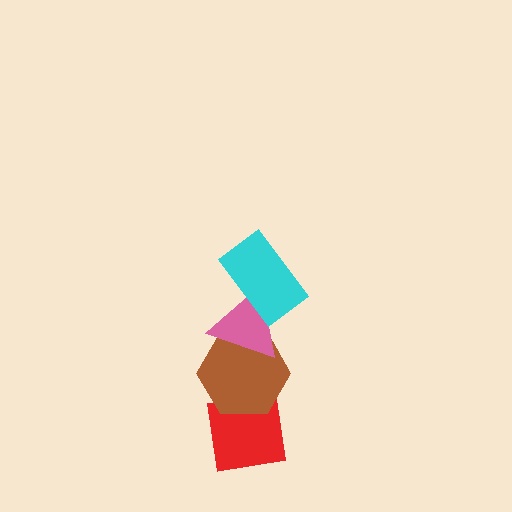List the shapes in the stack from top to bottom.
From top to bottom: the cyan rectangle, the pink triangle, the brown hexagon, the red square.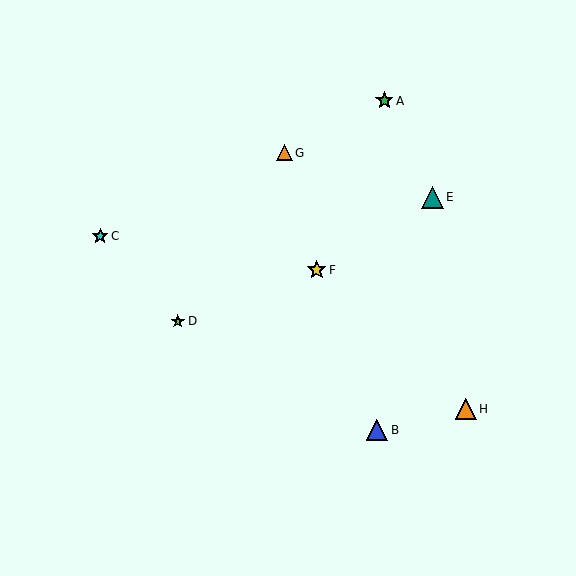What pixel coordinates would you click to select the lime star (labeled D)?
Click at (178, 321) to select the lime star D.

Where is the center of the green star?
The center of the green star is at (384, 101).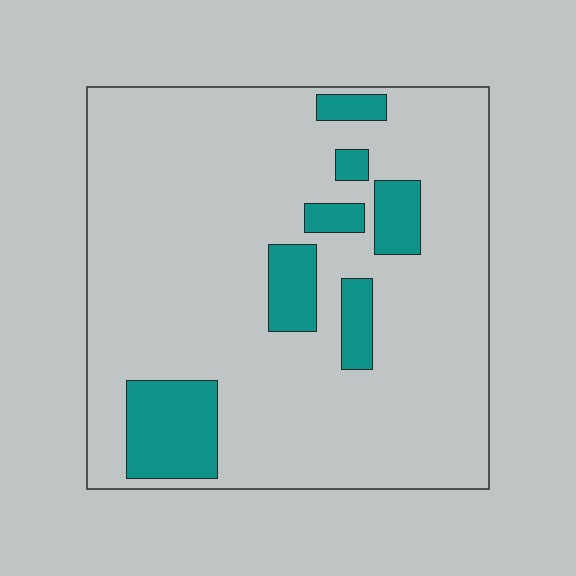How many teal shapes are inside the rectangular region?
7.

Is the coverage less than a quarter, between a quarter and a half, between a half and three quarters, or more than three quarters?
Less than a quarter.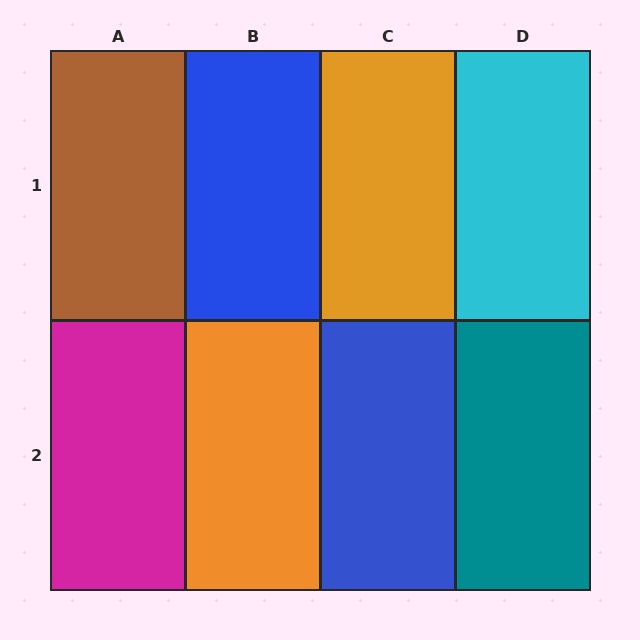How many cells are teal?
1 cell is teal.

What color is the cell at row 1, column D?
Cyan.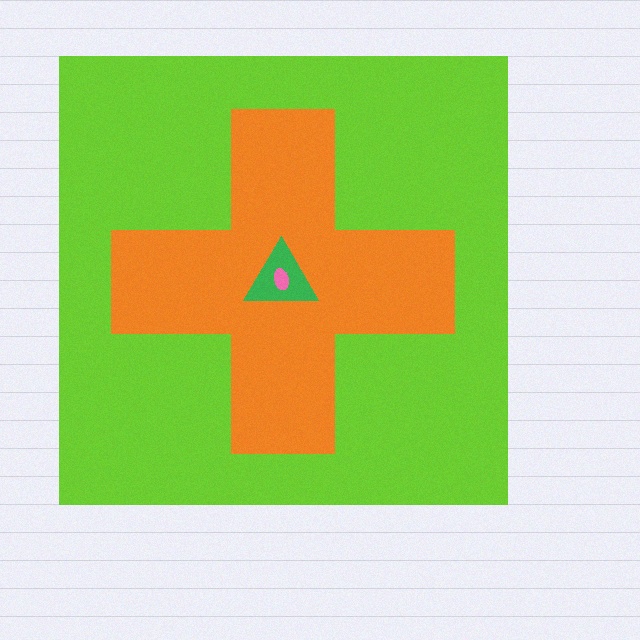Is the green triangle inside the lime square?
Yes.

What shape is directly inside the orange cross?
The green triangle.